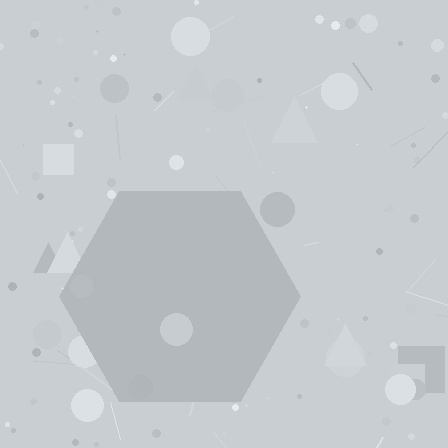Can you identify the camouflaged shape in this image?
The camouflaged shape is a hexagon.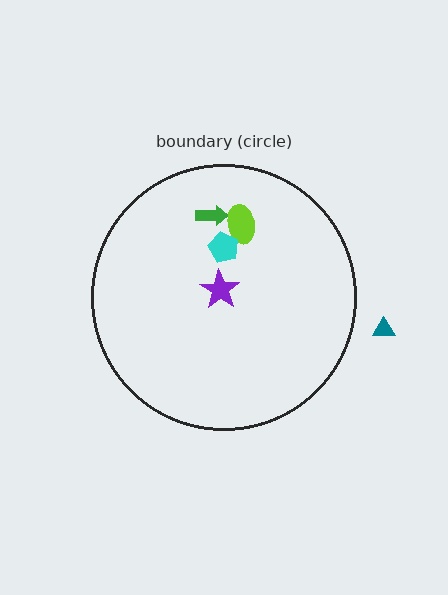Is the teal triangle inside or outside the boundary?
Outside.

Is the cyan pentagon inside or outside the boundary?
Inside.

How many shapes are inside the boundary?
4 inside, 1 outside.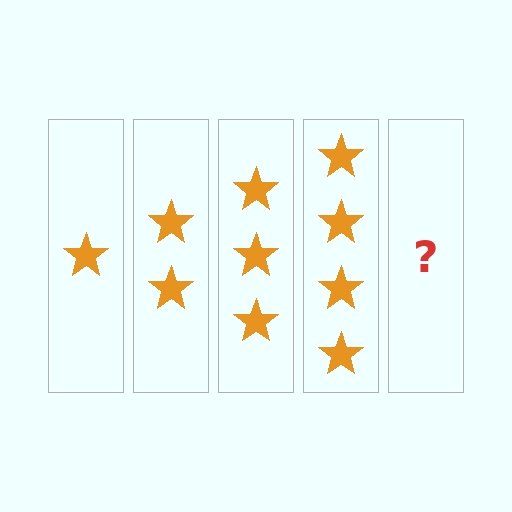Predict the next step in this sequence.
The next step is 5 stars.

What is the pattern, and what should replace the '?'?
The pattern is that each step adds one more star. The '?' should be 5 stars.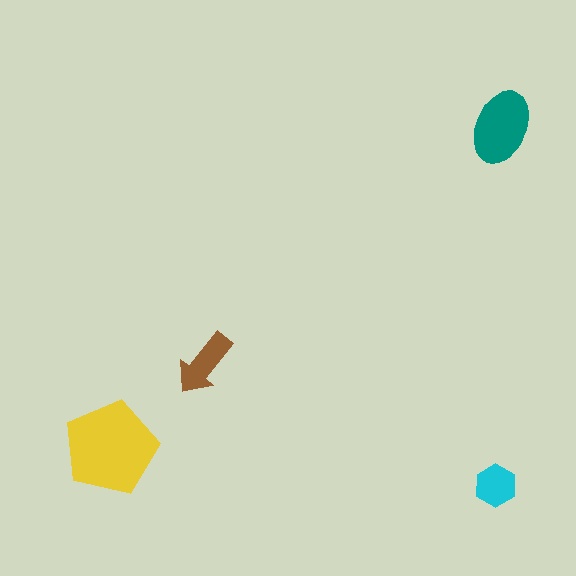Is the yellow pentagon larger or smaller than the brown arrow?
Larger.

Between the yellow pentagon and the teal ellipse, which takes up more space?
The yellow pentagon.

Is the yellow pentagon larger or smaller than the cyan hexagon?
Larger.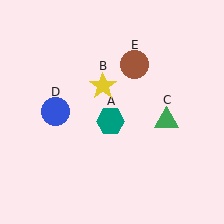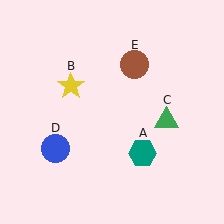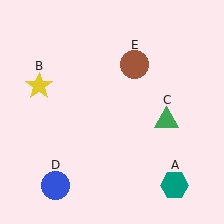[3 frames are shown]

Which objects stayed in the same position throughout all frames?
Green triangle (object C) and brown circle (object E) remained stationary.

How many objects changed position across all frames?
3 objects changed position: teal hexagon (object A), yellow star (object B), blue circle (object D).